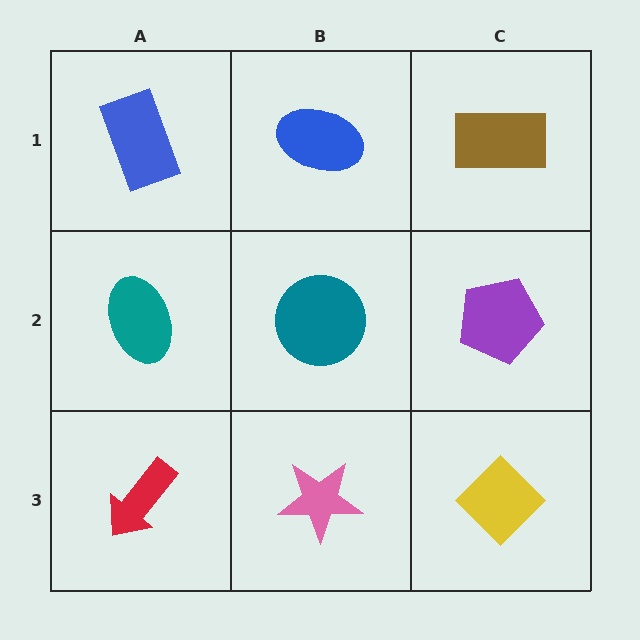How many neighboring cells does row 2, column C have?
3.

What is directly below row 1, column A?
A teal ellipse.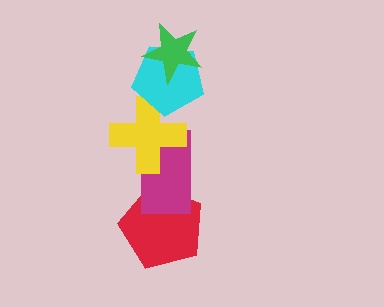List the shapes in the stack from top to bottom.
From top to bottom: the green star, the cyan pentagon, the yellow cross, the magenta rectangle, the red pentagon.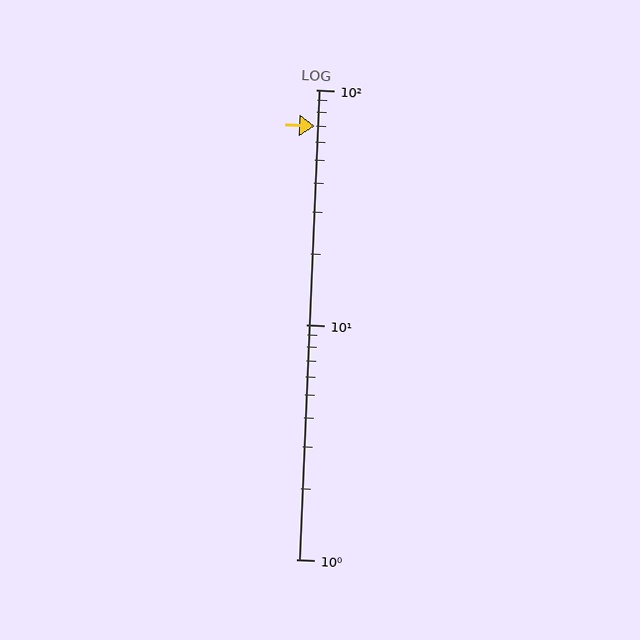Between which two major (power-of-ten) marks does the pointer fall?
The pointer is between 10 and 100.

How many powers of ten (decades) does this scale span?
The scale spans 2 decades, from 1 to 100.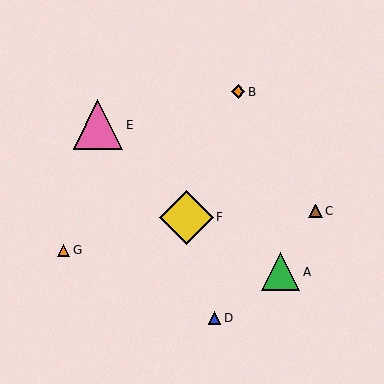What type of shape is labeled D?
Shape D is a blue triangle.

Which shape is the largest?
The yellow diamond (labeled F) is the largest.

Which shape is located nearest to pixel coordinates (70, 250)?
The orange triangle (labeled G) at (64, 251) is nearest to that location.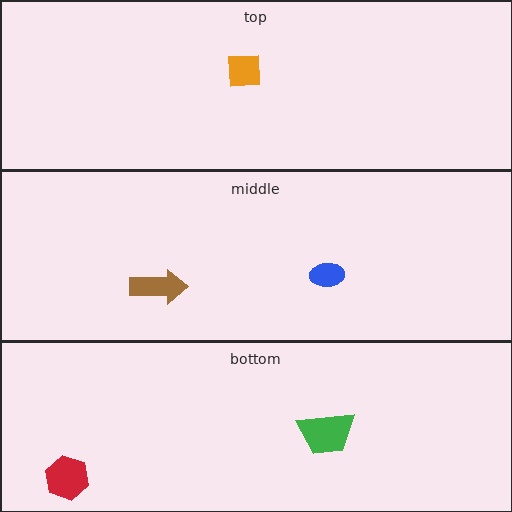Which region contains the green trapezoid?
The bottom region.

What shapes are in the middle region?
The blue ellipse, the brown arrow.